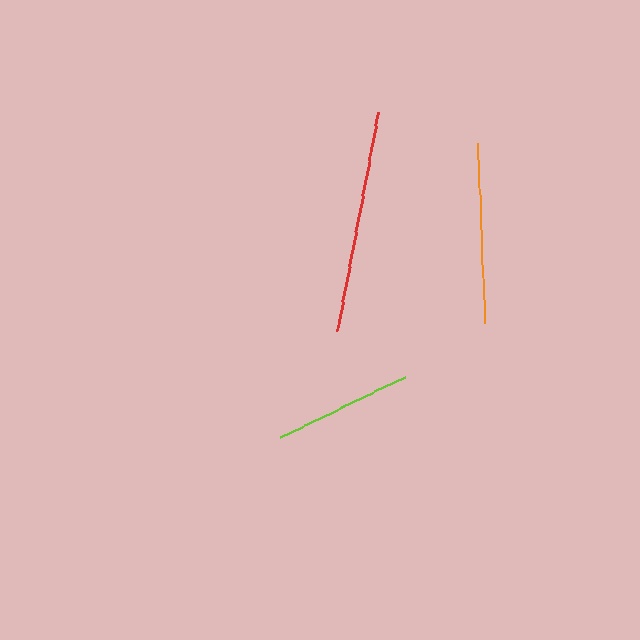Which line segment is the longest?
The red line is the longest at approximately 223 pixels.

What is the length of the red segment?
The red segment is approximately 223 pixels long.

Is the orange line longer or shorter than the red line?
The red line is longer than the orange line.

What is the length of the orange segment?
The orange segment is approximately 179 pixels long.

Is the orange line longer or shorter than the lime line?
The orange line is longer than the lime line.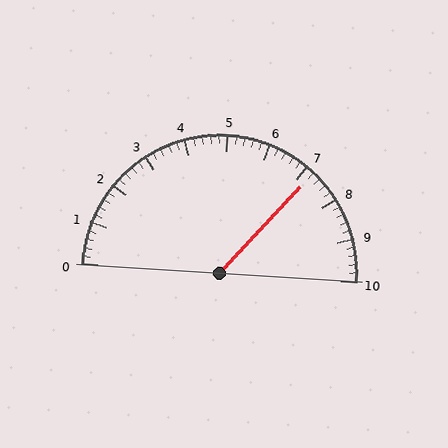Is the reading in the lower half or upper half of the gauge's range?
The reading is in the upper half of the range (0 to 10).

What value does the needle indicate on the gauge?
The needle indicates approximately 7.2.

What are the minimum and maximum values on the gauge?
The gauge ranges from 0 to 10.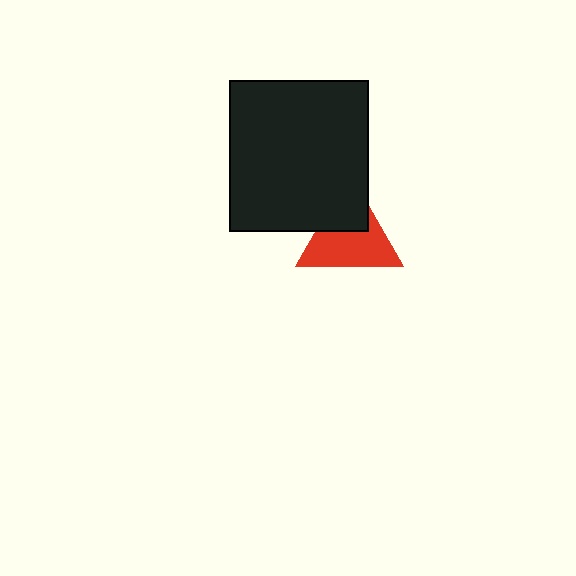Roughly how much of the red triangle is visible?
About half of it is visible (roughly 64%).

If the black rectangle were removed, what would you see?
You would see the complete red triangle.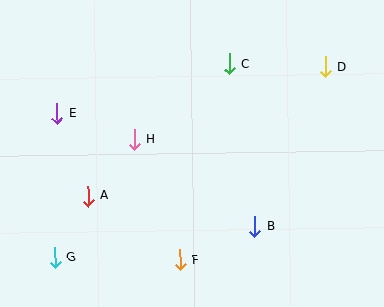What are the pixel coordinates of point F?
Point F is at (180, 260).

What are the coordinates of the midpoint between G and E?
The midpoint between G and E is at (56, 185).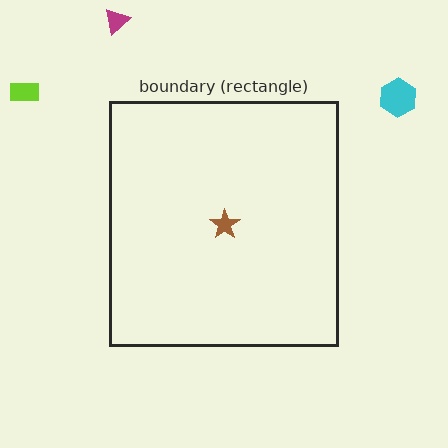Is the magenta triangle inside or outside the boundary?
Outside.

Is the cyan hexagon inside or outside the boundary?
Outside.